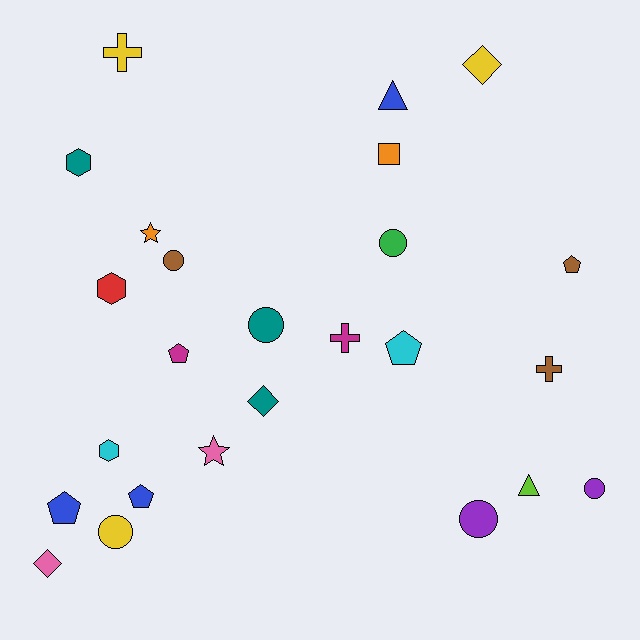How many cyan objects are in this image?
There are 2 cyan objects.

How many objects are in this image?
There are 25 objects.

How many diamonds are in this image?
There are 3 diamonds.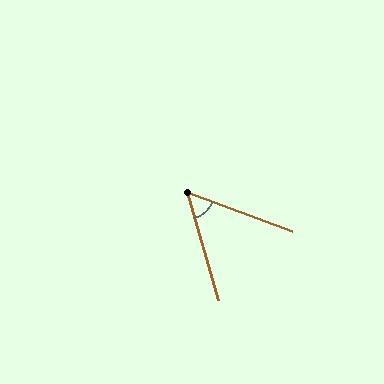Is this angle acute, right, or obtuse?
It is acute.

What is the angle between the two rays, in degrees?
Approximately 54 degrees.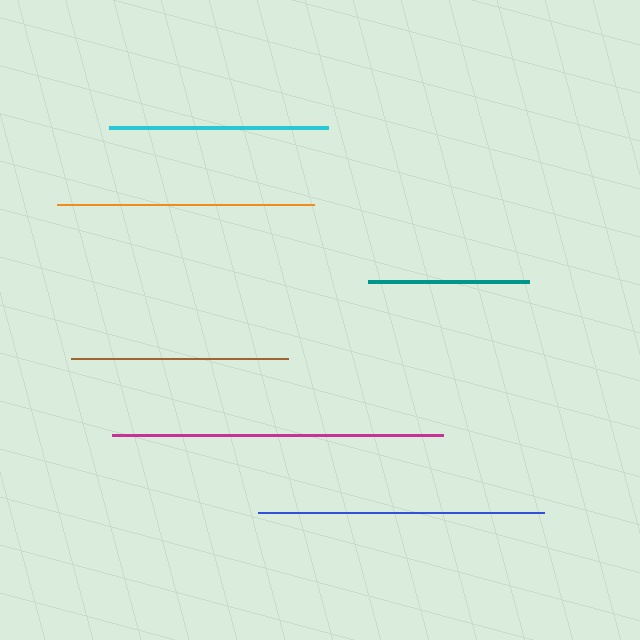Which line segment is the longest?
The magenta line is the longest at approximately 331 pixels.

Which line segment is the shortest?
The teal line is the shortest at approximately 161 pixels.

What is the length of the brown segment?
The brown segment is approximately 217 pixels long.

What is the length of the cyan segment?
The cyan segment is approximately 219 pixels long.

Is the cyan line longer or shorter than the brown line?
The cyan line is longer than the brown line.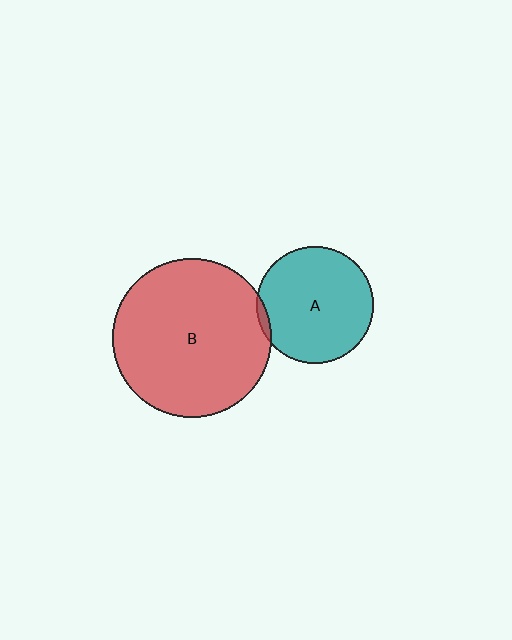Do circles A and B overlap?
Yes.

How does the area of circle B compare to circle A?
Approximately 1.9 times.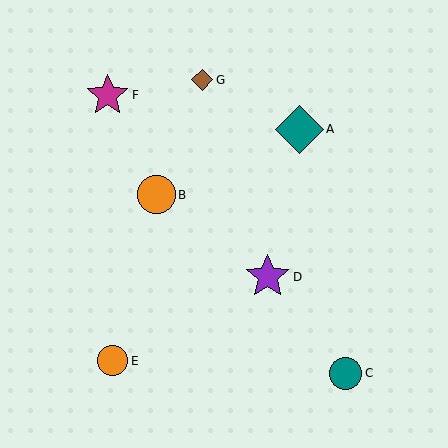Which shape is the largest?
The teal diamond (labeled A) is the largest.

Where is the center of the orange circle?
The center of the orange circle is at (156, 195).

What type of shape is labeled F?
Shape F is a magenta star.